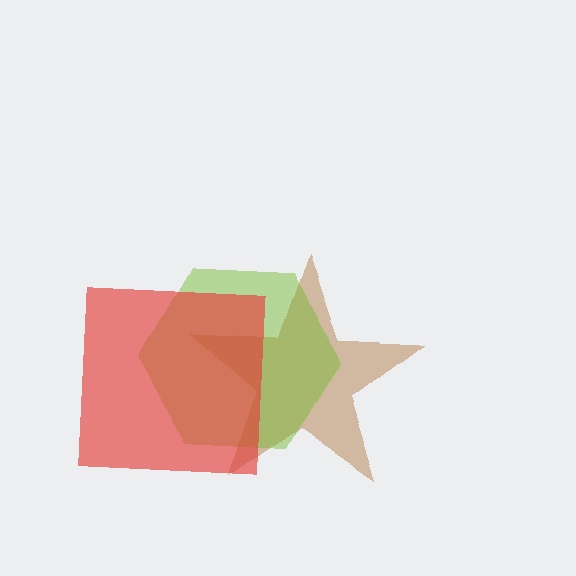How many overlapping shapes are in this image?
There are 3 overlapping shapes in the image.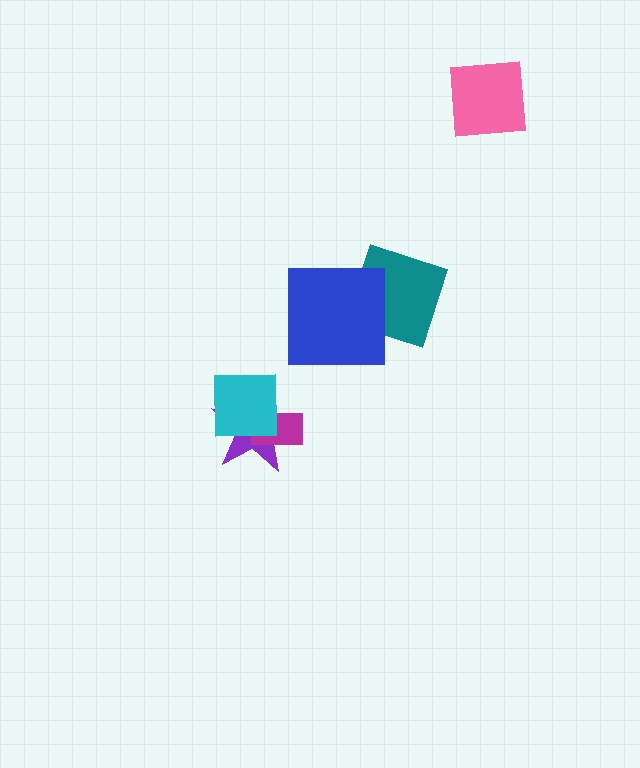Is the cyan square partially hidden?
No, no other shape covers it.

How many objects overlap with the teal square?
1 object overlaps with the teal square.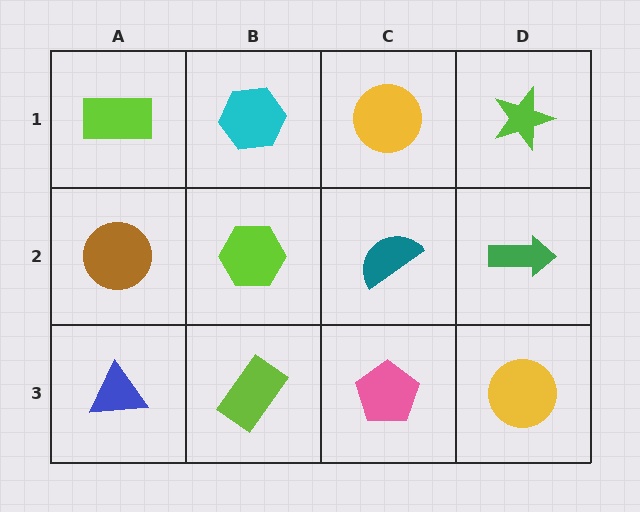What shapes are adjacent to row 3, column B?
A lime hexagon (row 2, column B), a blue triangle (row 3, column A), a pink pentagon (row 3, column C).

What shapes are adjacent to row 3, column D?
A green arrow (row 2, column D), a pink pentagon (row 3, column C).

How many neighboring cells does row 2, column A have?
3.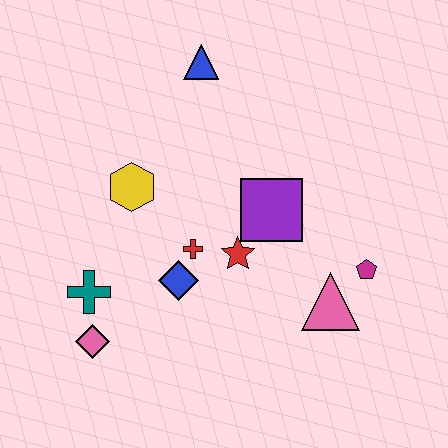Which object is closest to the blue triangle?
The yellow hexagon is closest to the blue triangle.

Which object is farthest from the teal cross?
The magenta pentagon is farthest from the teal cross.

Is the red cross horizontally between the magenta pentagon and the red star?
No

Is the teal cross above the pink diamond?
Yes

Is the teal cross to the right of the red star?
No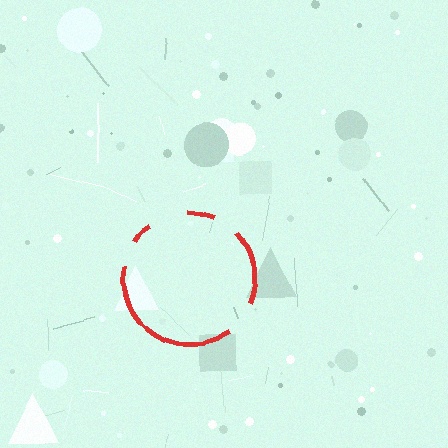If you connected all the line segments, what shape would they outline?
They would outline a circle.